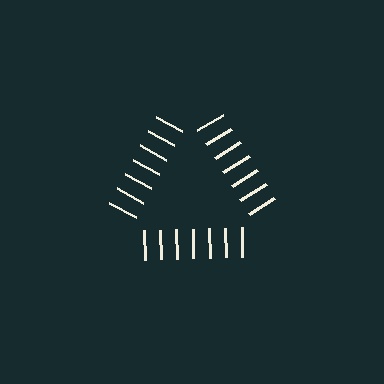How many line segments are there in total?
21 — 7 along each of the 3 edges.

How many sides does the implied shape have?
3 sides — the line-ends trace a triangle.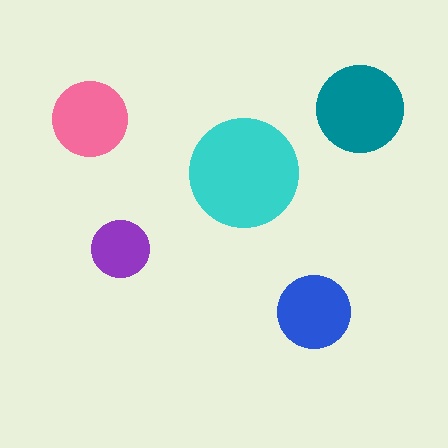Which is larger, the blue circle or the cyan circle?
The cyan one.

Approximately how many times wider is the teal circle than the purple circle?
About 1.5 times wider.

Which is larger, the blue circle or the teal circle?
The teal one.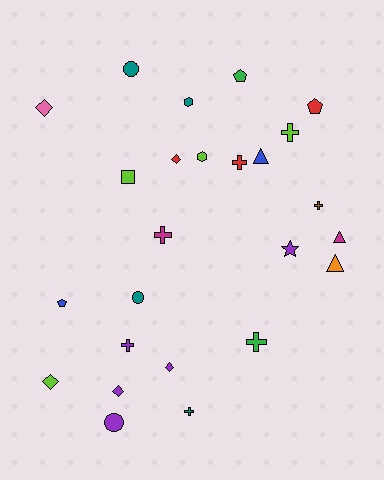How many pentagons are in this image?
There are 3 pentagons.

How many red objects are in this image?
There are 3 red objects.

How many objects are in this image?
There are 25 objects.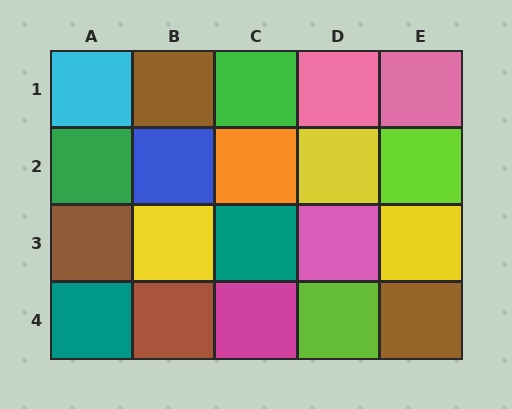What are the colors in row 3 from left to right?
Brown, yellow, teal, pink, yellow.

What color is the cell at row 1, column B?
Brown.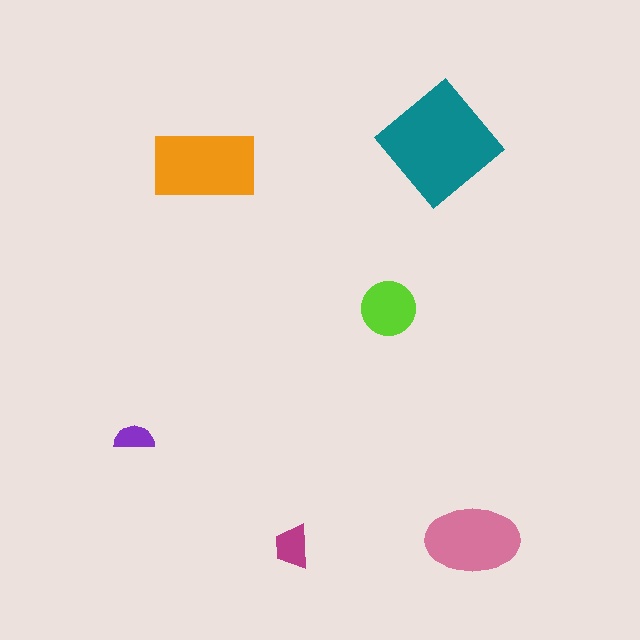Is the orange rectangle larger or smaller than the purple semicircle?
Larger.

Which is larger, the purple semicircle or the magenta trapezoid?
The magenta trapezoid.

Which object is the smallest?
The purple semicircle.